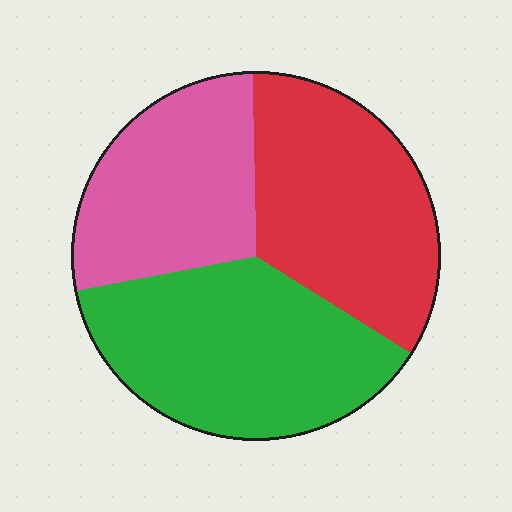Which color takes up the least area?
Pink, at roughly 30%.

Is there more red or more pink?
Red.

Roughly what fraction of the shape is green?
Green takes up about three eighths (3/8) of the shape.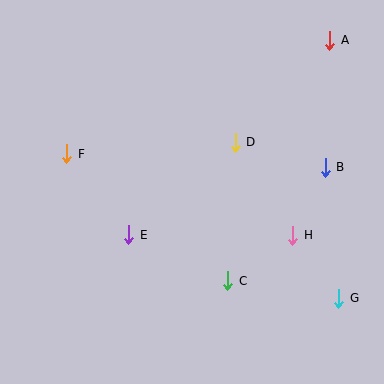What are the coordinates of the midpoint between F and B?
The midpoint between F and B is at (196, 160).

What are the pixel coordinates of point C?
Point C is at (228, 281).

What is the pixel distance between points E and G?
The distance between E and G is 220 pixels.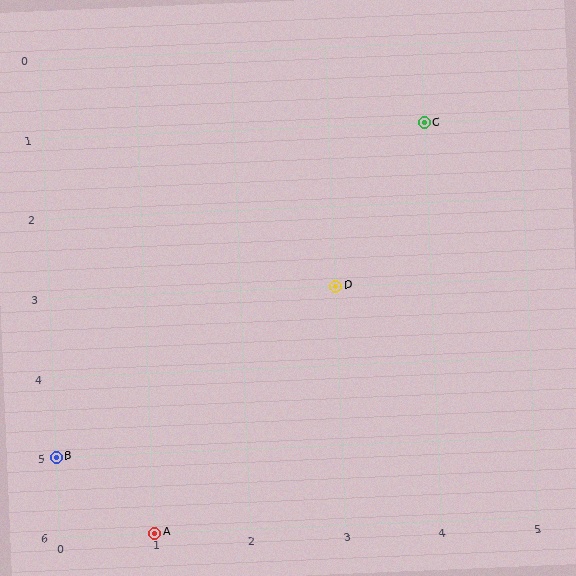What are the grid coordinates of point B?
Point B is at grid coordinates (0, 5).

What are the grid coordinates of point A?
Point A is at grid coordinates (1, 6).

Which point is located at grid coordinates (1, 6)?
Point A is at (1, 6).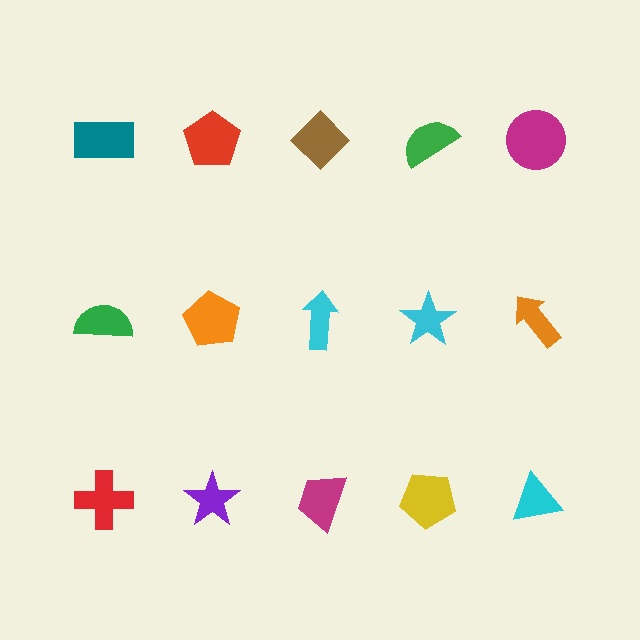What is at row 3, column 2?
A purple star.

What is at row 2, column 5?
An orange arrow.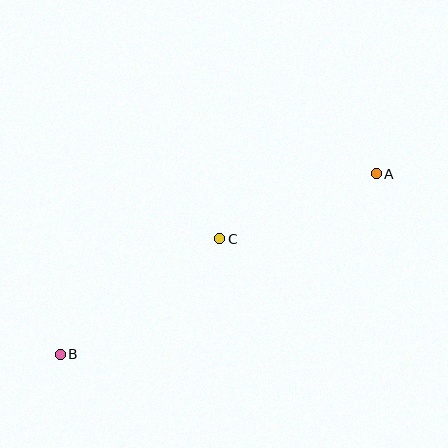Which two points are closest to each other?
Points A and C are closest to each other.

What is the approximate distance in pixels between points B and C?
The distance between B and C is approximately 197 pixels.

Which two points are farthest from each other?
Points A and B are farthest from each other.